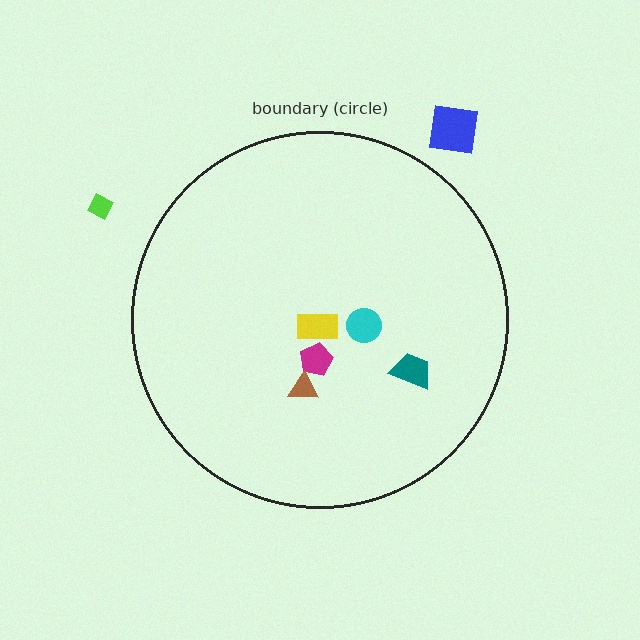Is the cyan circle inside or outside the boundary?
Inside.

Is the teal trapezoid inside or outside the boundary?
Inside.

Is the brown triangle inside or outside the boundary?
Inside.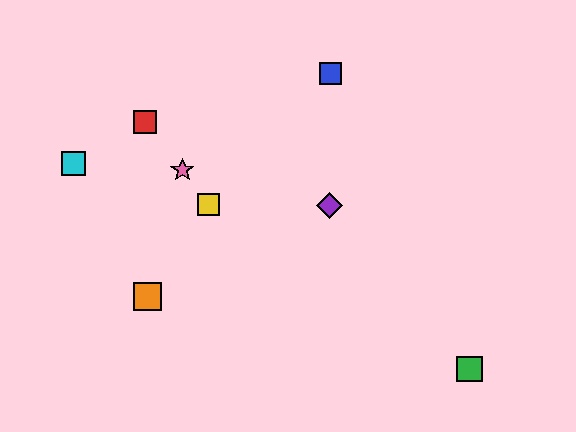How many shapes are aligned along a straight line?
3 shapes (the red square, the yellow square, the pink star) are aligned along a straight line.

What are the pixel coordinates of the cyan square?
The cyan square is at (73, 163).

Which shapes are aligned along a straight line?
The red square, the yellow square, the pink star are aligned along a straight line.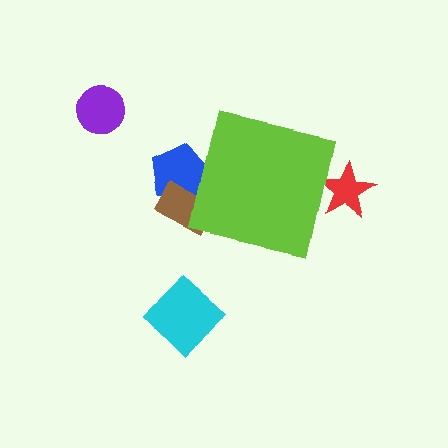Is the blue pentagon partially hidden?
Yes, the blue pentagon is partially hidden behind the lime square.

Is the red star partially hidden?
Yes, the red star is partially hidden behind the lime square.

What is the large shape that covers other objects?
A lime square.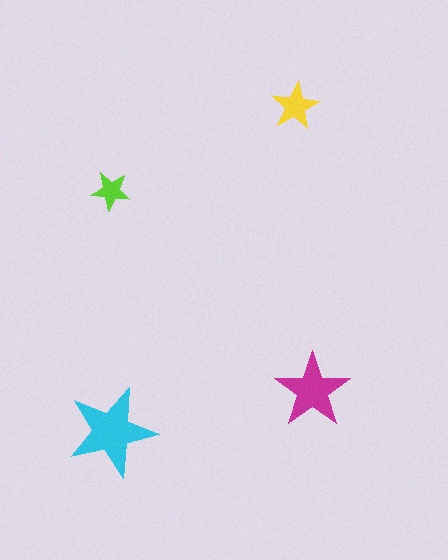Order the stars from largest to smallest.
the cyan one, the magenta one, the yellow one, the lime one.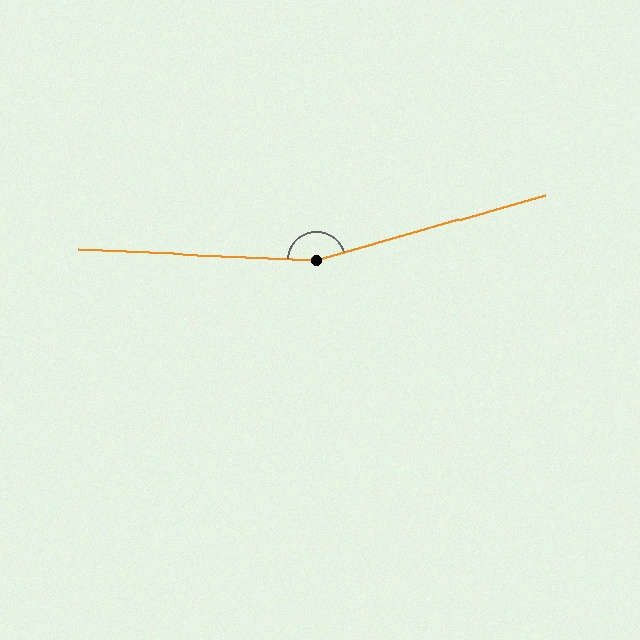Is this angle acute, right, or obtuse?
It is obtuse.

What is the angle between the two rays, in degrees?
Approximately 162 degrees.